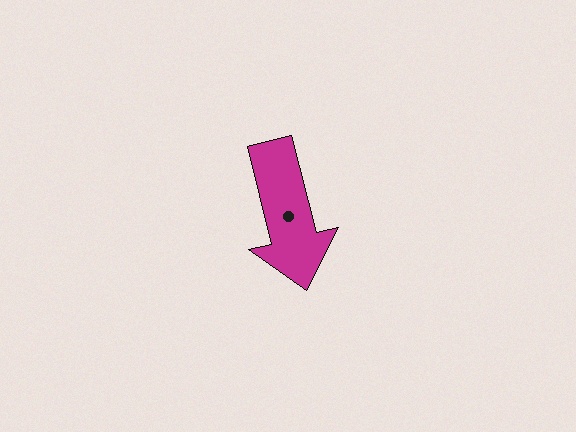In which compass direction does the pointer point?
South.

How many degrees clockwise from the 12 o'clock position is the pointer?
Approximately 166 degrees.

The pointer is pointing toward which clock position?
Roughly 6 o'clock.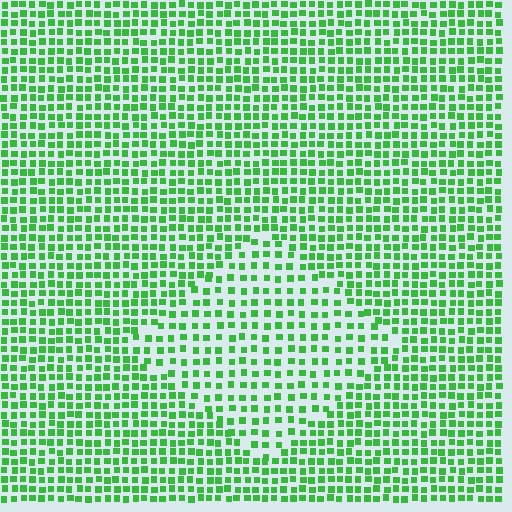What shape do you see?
I see a diamond.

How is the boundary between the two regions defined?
The boundary is defined by a change in element density (approximately 1.6x ratio). All elements are the same color, size, and shape.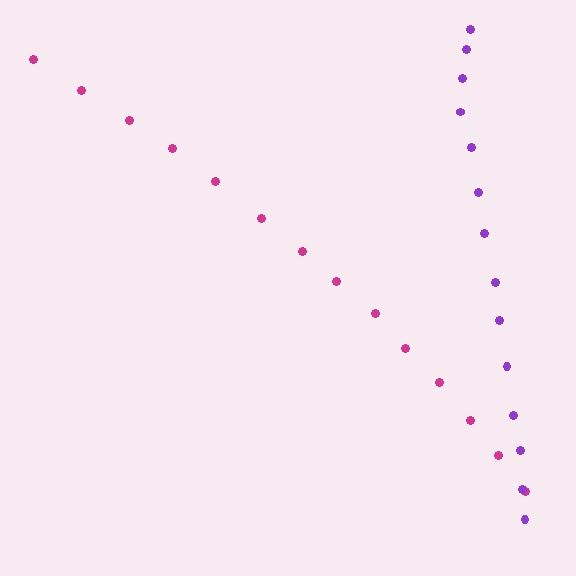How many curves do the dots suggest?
There are 2 distinct paths.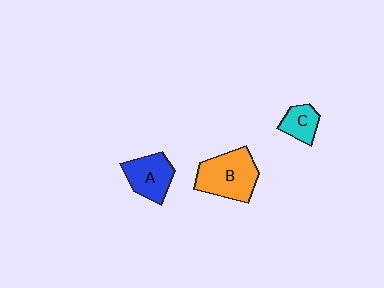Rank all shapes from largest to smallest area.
From largest to smallest: B (orange), A (blue), C (cyan).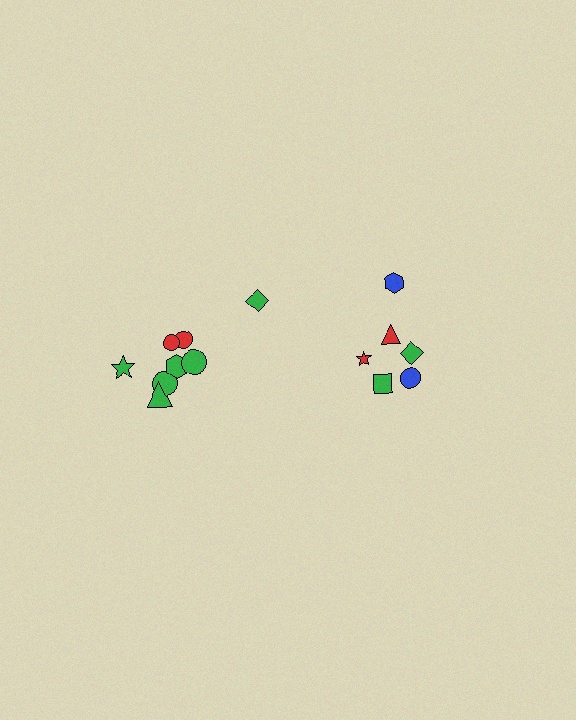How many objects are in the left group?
There are 8 objects.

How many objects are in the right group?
There are 6 objects.